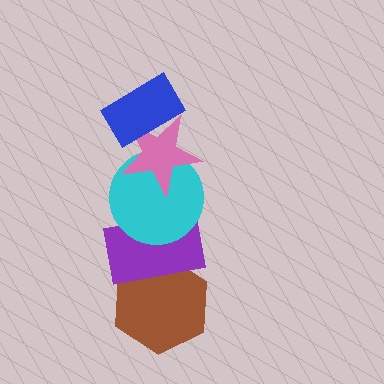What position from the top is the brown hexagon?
The brown hexagon is 5th from the top.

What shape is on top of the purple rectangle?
The cyan circle is on top of the purple rectangle.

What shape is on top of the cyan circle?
The pink star is on top of the cyan circle.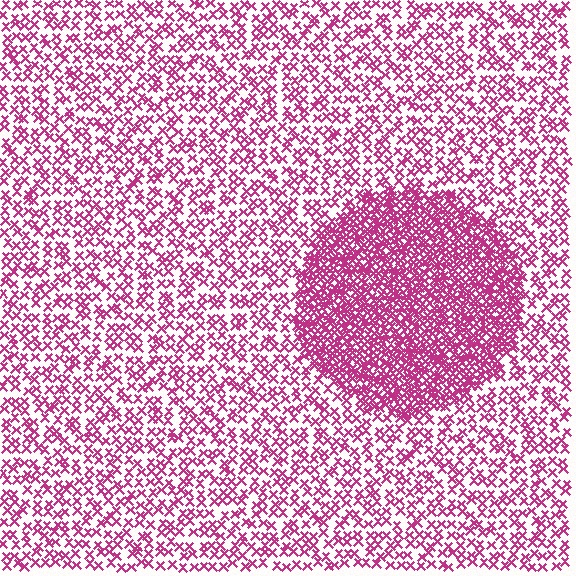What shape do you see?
I see a circle.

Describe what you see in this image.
The image contains small magenta elements arranged at two different densities. A circle-shaped region is visible where the elements are more densely packed than the surrounding area.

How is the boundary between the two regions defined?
The boundary is defined by a change in element density (approximately 2.5x ratio). All elements are the same color, size, and shape.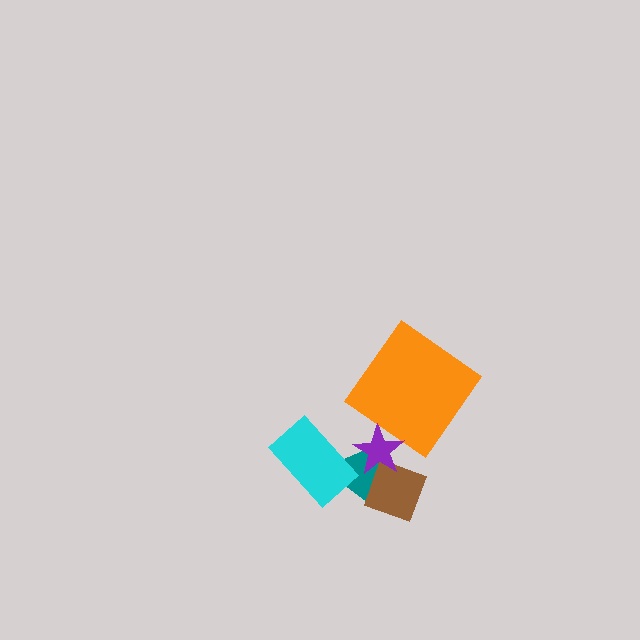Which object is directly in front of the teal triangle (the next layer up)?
The brown diamond is directly in front of the teal triangle.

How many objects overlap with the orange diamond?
0 objects overlap with the orange diamond.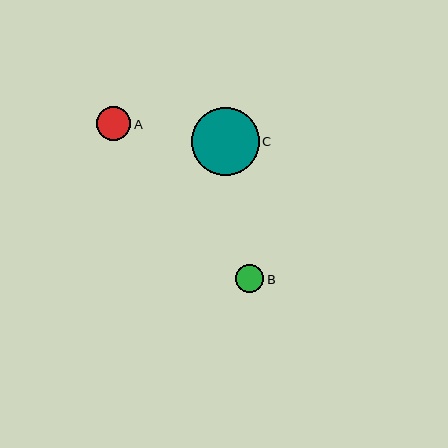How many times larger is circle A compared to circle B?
Circle A is approximately 1.2 times the size of circle B.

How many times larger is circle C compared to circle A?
Circle C is approximately 2.0 times the size of circle A.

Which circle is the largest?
Circle C is the largest with a size of approximately 68 pixels.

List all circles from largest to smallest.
From largest to smallest: C, A, B.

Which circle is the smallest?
Circle B is the smallest with a size of approximately 28 pixels.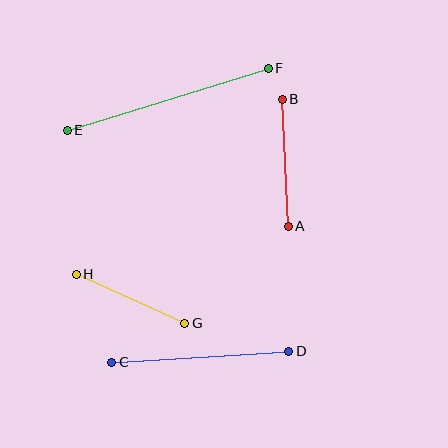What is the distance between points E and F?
The distance is approximately 211 pixels.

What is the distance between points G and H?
The distance is approximately 119 pixels.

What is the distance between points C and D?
The distance is approximately 177 pixels.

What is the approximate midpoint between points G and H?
The midpoint is at approximately (131, 299) pixels.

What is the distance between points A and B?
The distance is approximately 127 pixels.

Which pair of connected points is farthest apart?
Points E and F are farthest apart.